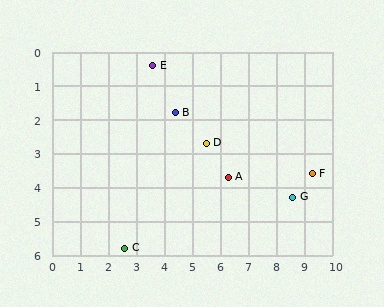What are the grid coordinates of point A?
Point A is at approximately (6.3, 3.7).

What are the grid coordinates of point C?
Point C is at approximately (2.6, 5.8).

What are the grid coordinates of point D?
Point D is at approximately (5.5, 2.7).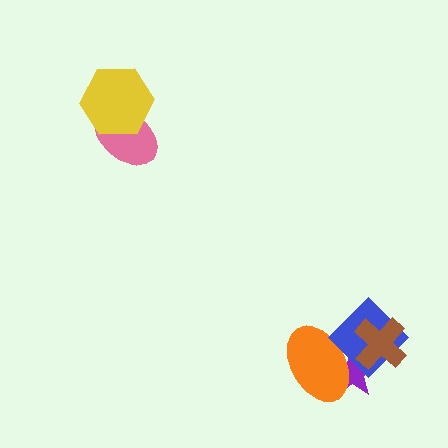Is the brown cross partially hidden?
No, no other shape covers it.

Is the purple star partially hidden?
Yes, it is partially covered by another shape.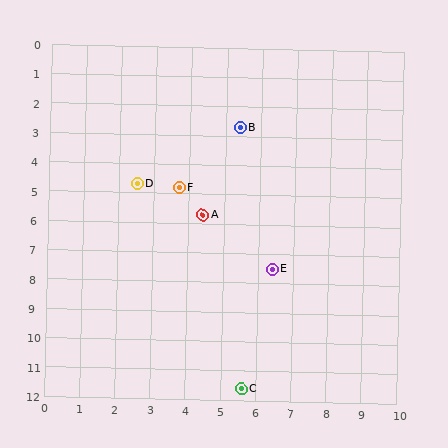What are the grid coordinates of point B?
Point B is at approximately (5.4, 2.7).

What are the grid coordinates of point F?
Point F is at approximately (3.7, 4.8).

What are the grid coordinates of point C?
Point C is at approximately (5.6, 11.6).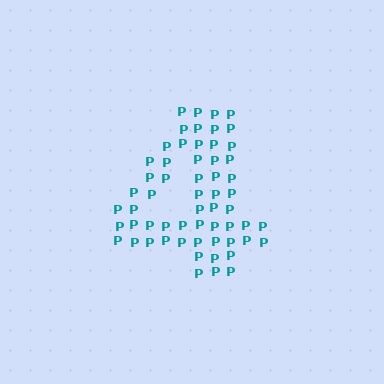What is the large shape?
The large shape is the digit 4.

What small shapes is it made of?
It is made of small letter P's.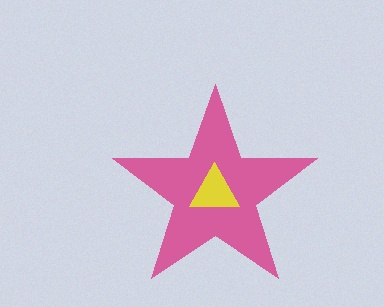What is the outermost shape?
The pink star.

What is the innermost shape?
The yellow triangle.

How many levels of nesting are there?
2.